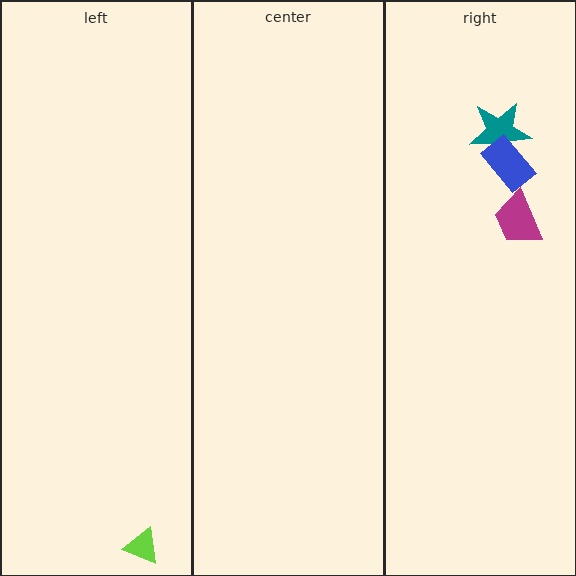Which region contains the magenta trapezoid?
The right region.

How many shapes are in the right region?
3.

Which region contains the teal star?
The right region.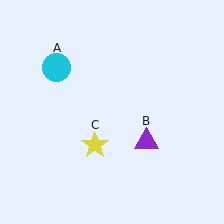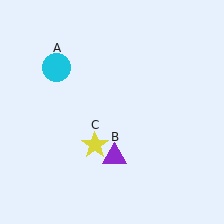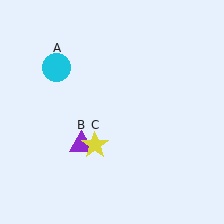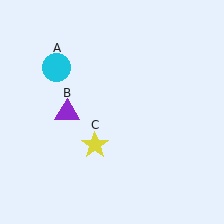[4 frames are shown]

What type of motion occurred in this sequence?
The purple triangle (object B) rotated clockwise around the center of the scene.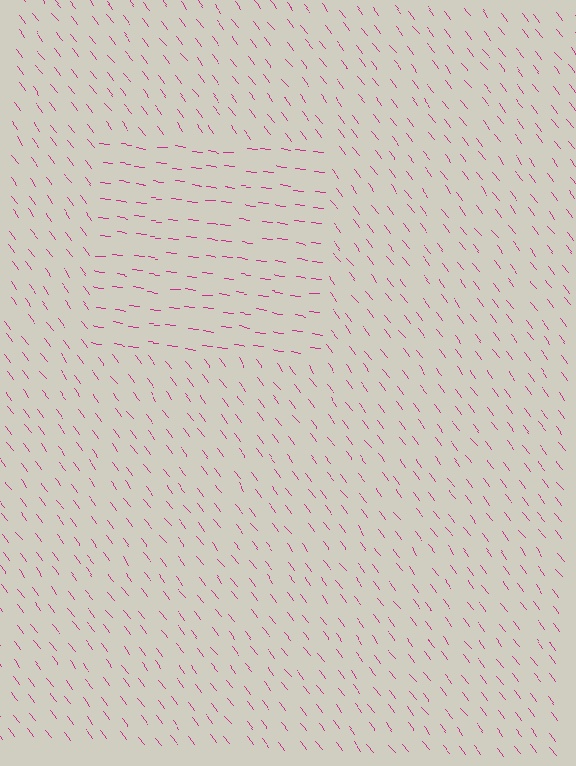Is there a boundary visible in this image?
Yes, there is a texture boundary formed by a change in line orientation.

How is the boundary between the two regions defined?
The boundary is defined purely by a change in line orientation (approximately 45 degrees difference). All lines are the same color and thickness.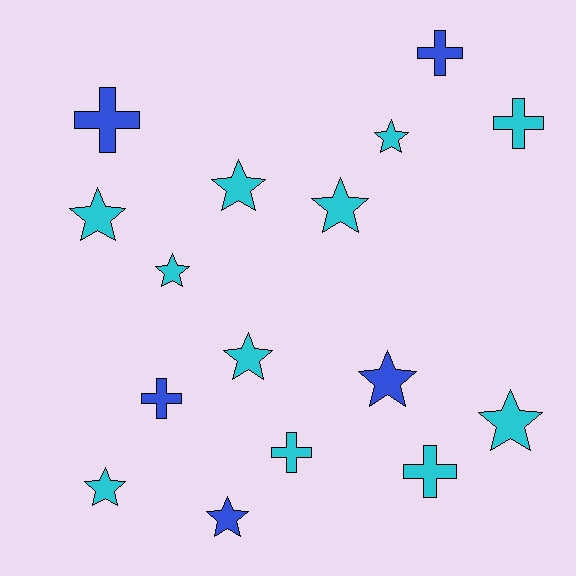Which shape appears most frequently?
Star, with 10 objects.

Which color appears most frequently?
Cyan, with 11 objects.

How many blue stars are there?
There are 2 blue stars.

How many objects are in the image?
There are 16 objects.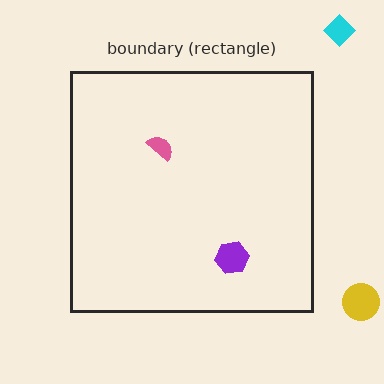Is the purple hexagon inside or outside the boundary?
Inside.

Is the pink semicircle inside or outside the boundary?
Inside.